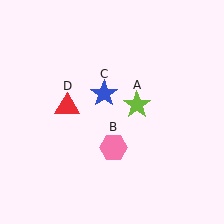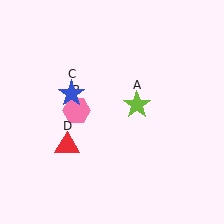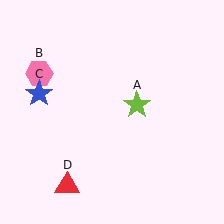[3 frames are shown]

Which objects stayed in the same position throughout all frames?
Lime star (object A) remained stationary.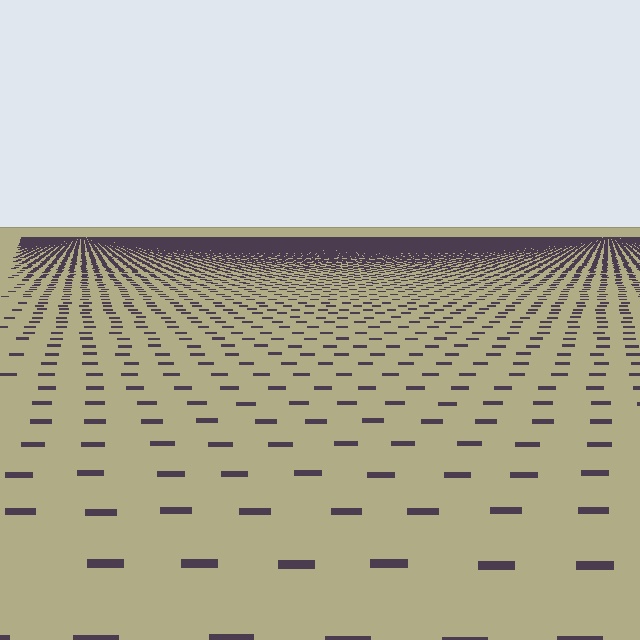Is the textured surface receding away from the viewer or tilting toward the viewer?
The surface is receding away from the viewer. Texture elements get smaller and denser toward the top.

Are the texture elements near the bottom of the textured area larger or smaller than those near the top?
Larger. Near the bottom, elements are closer to the viewer and appear at a bigger on-screen size.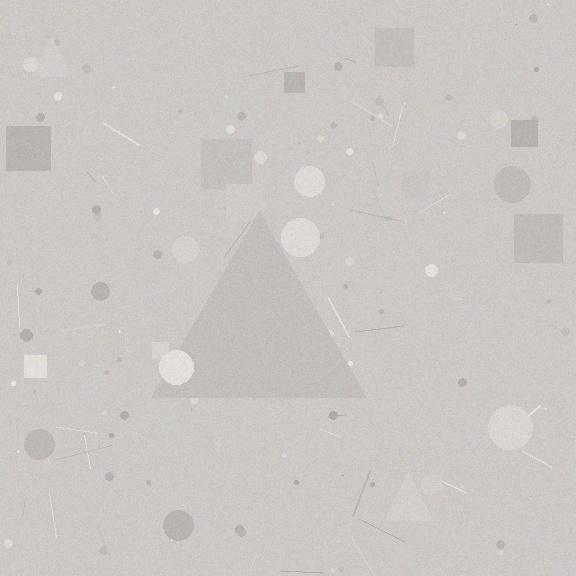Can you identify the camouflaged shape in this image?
The camouflaged shape is a triangle.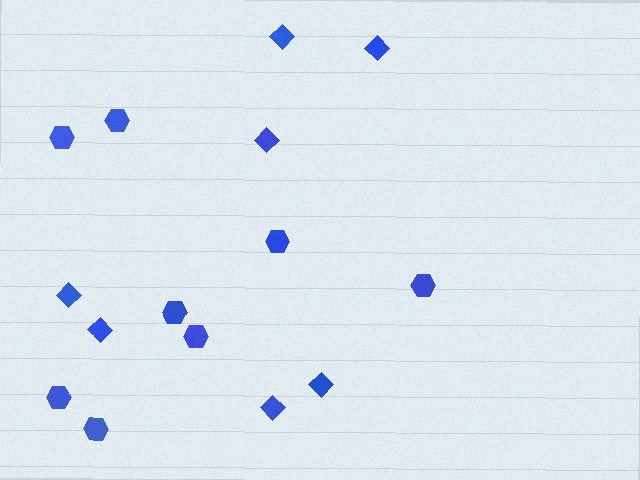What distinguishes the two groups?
There are 2 groups: one group of hexagons (8) and one group of diamonds (7).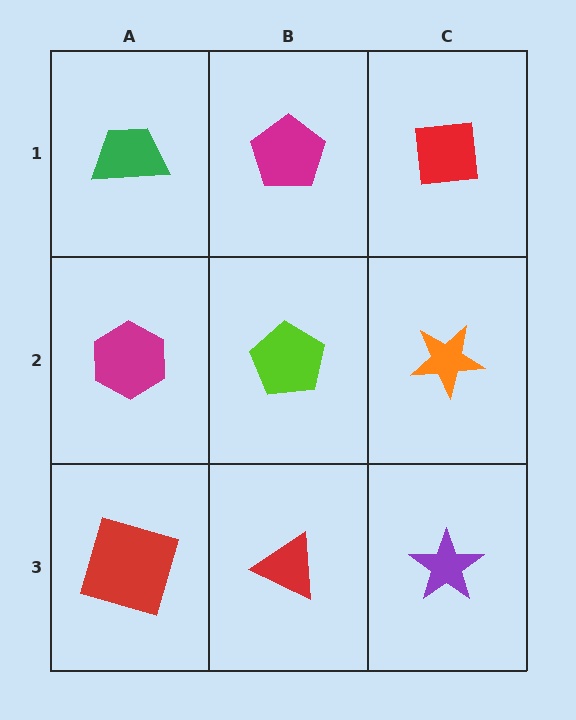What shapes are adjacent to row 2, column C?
A red square (row 1, column C), a purple star (row 3, column C), a lime pentagon (row 2, column B).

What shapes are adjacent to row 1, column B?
A lime pentagon (row 2, column B), a green trapezoid (row 1, column A), a red square (row 1, column C).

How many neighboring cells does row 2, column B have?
4.